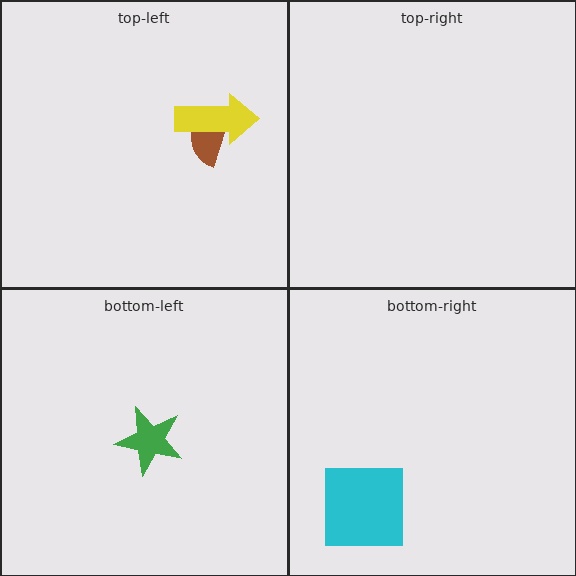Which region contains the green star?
The bottom-left region.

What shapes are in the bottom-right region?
The cyan square.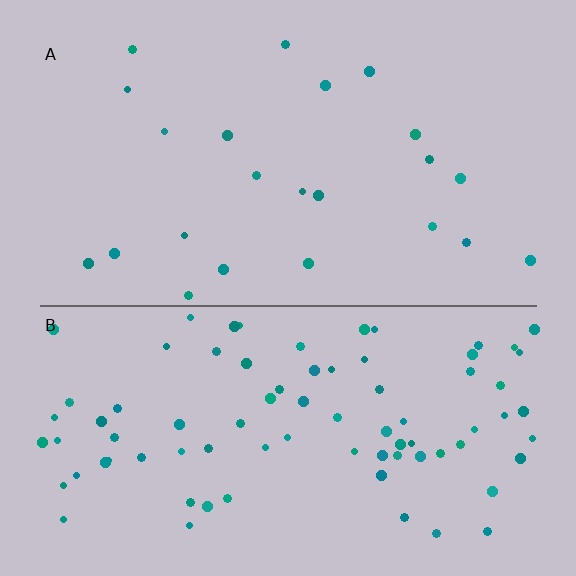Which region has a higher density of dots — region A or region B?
B (the bottom).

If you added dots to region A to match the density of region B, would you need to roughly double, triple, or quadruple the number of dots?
Approximately quadruple.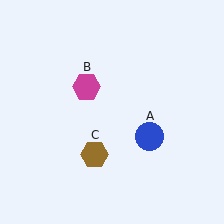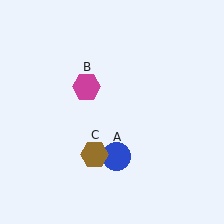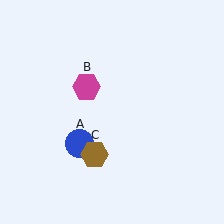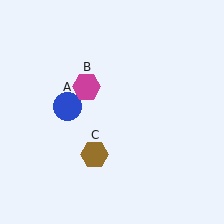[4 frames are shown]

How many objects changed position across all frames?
1 object changed position: blue circle (object A).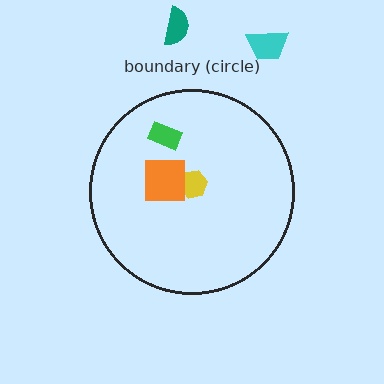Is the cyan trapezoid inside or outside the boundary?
Outside.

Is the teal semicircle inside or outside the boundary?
Outside.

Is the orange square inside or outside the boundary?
Inside.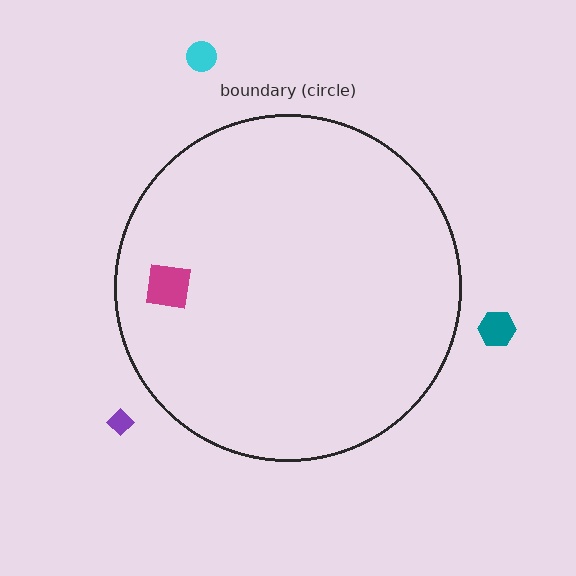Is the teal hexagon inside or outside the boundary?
Outside.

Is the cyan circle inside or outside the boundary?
Outside.